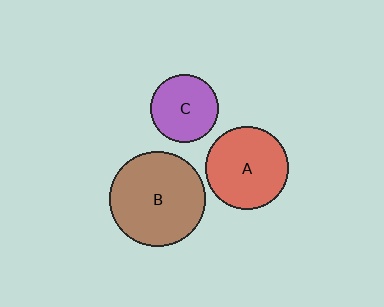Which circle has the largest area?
Circle B (brown).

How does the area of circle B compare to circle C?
Approximately 1.9 times.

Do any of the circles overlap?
No, none of the circles overlap.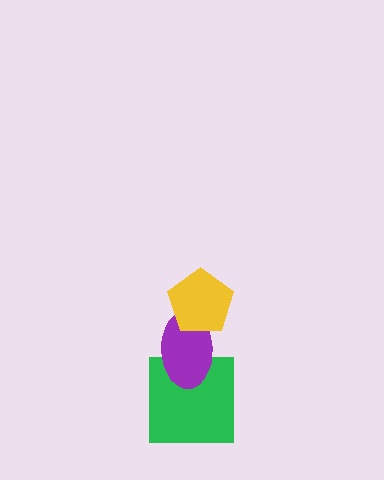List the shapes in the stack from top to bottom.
From top to bottom: the yellow pentagon, the purple ellipse, the green square.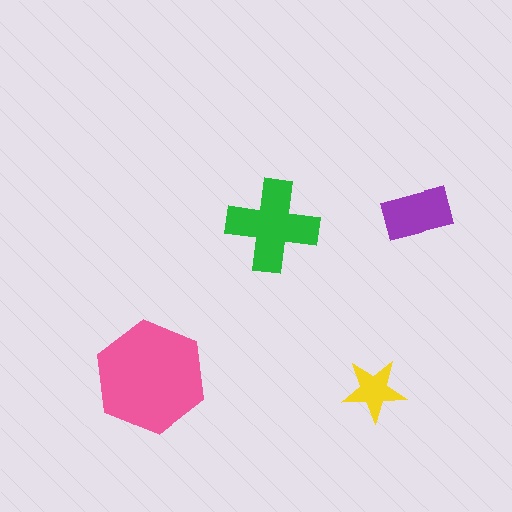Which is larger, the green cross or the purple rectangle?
The green cross.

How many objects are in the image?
There are 4 objects in the image.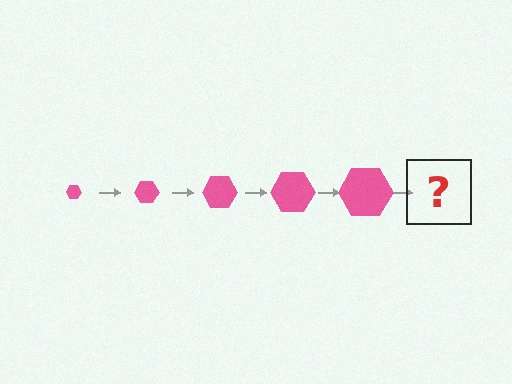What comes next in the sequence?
The next element should be a pink hexagon, larger than the previous one.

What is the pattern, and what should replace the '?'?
The pattern is that the hexagon gets progressively larger each step. The '?' should be a pink hexagon, larger than the previous one.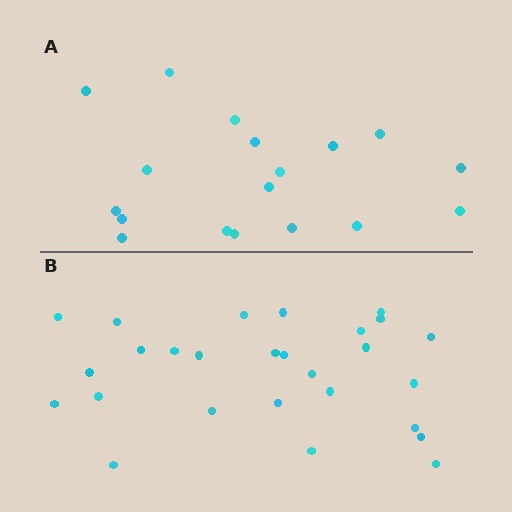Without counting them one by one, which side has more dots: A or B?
Region B (the bottom region) has more dots.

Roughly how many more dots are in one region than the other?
Region B has roughly 8 or so more dots than region A.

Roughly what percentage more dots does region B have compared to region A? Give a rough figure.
About 50% more.